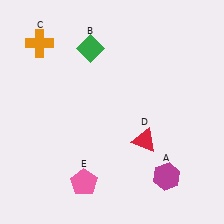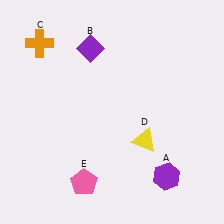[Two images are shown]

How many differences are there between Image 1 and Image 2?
There are 3 differences between the two images.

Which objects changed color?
A changed from magenta to purple. B changed from green to purple. D changed from red to yellow.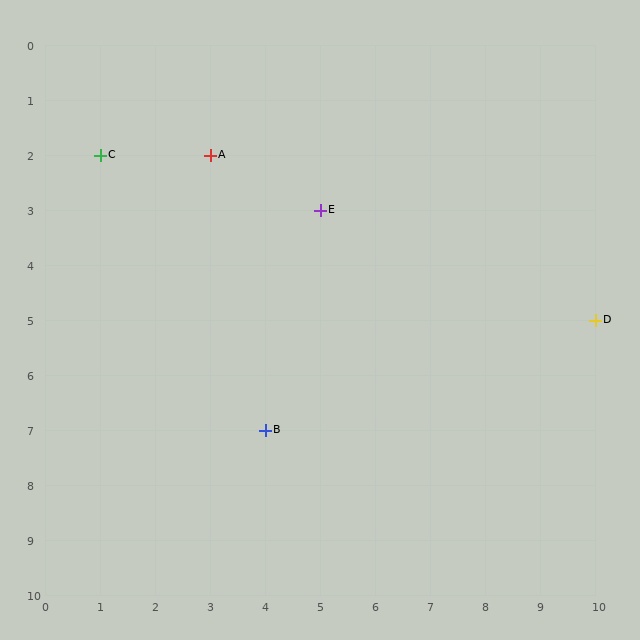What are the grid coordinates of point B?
Point B is at grid coordinates (4, 7).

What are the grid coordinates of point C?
Point C is at grid coordinates (1, 2).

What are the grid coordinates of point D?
Point D is at grid coordinates (10, 5).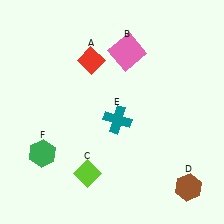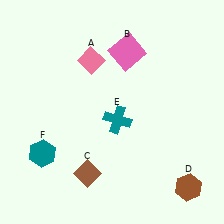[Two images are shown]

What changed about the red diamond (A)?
In Image 1, A is red. In Image 2, it changed to pink.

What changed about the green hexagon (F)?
In Image 1, F is green. In Image 2, it changed to teal.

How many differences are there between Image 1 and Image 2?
There are 3 differences between the two images.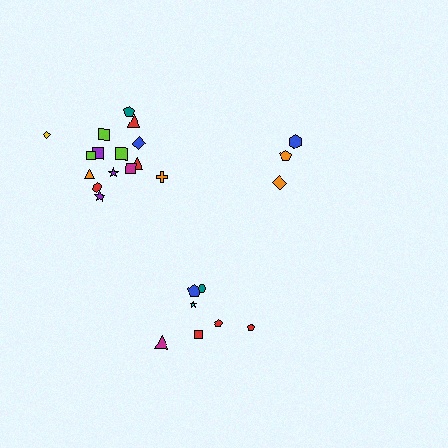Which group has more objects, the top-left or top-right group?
The top-left group.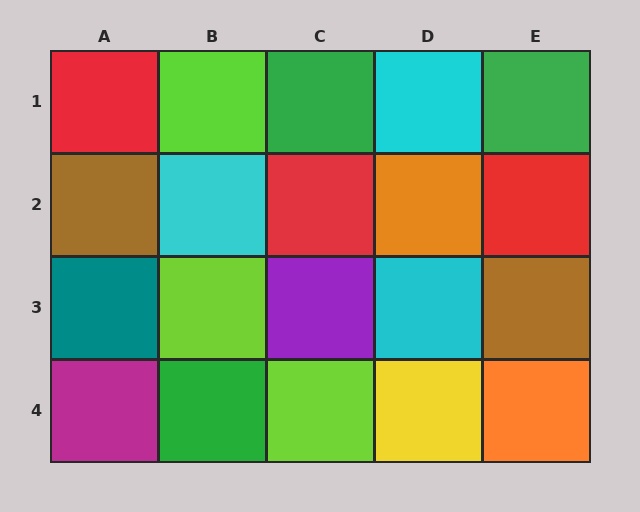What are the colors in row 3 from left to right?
Teal, lime, purple, cyan, brown.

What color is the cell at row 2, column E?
Red.